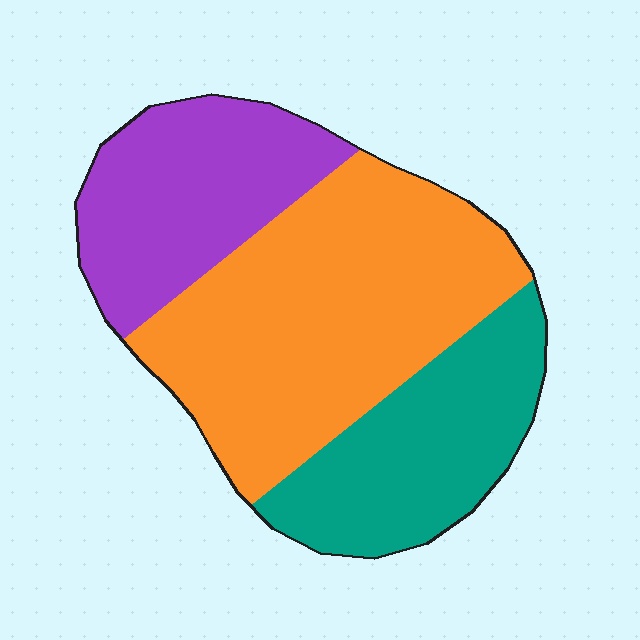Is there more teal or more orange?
Orange.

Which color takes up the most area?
Orange, at roughly 50%.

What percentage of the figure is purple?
Purple takes up about one quarter (1/4) of the figure.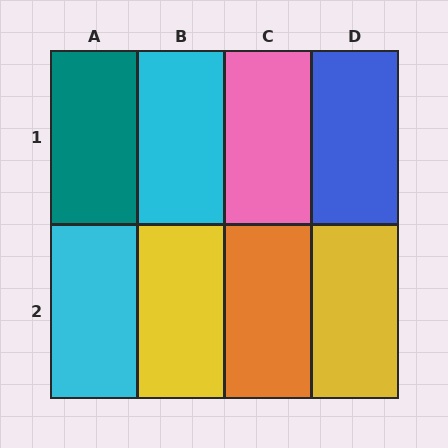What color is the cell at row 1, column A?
Teal.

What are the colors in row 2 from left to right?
Cyan, yellow, orange, yellow.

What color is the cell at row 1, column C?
Pink.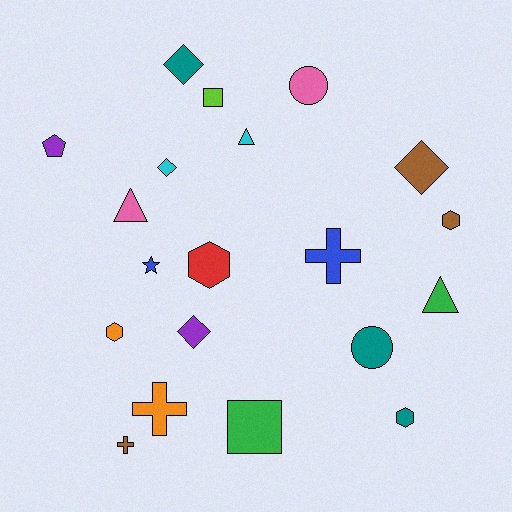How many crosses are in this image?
There are 3 crosses.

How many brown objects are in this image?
There are 3 brown objects.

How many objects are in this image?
There are 20 objects.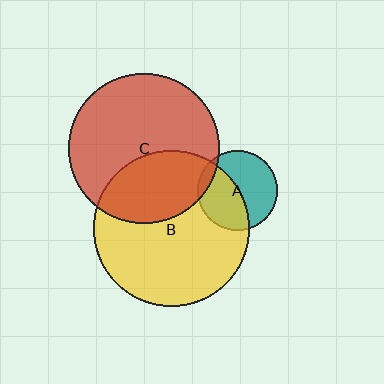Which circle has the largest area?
Circle B (yellow).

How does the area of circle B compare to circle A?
Approximately 3.8 times.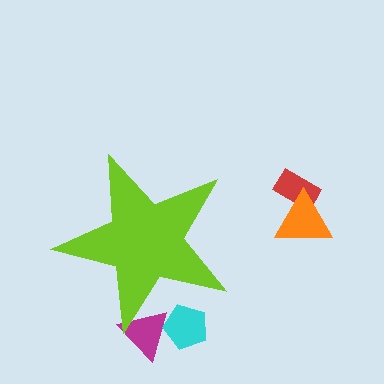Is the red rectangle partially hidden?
No, the red rectangle is fully visible.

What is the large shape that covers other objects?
A lime star.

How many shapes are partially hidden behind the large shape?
2 shapes are partially hidden.